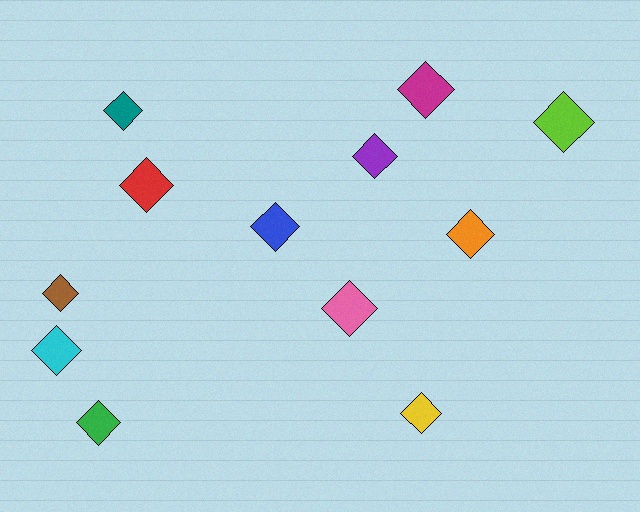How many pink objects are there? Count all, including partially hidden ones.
There is 1 pink object.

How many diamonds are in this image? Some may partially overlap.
There are 12 diamonds.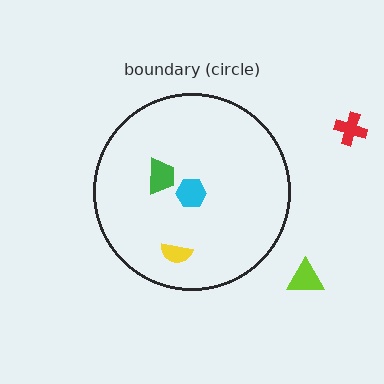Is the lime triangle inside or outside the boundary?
Outside.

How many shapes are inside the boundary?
3 inside, 2 outside.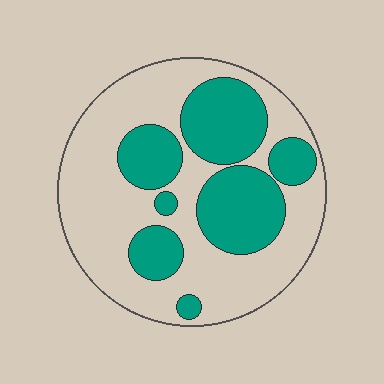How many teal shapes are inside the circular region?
7.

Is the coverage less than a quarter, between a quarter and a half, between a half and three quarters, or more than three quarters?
Between a quarter and a half.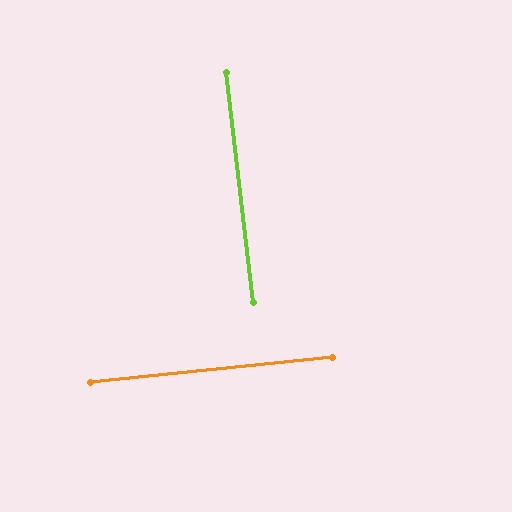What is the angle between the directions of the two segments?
Approximately 89 degrees.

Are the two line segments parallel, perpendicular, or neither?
Perpendicular — they meet at approximately 89°.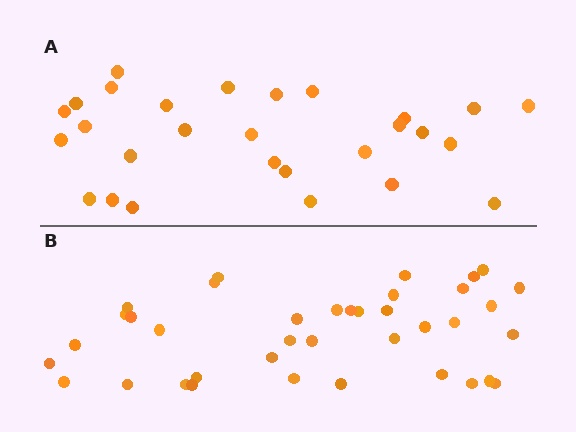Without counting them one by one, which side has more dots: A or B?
Region B (the bottom region) has more dots.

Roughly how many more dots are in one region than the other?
Region B has roughly 10 or so more dots than region A.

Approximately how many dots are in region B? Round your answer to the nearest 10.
About 40 dots. (The exact count is 38, which rounds to 40.)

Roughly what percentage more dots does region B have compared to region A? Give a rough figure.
About 35% more.